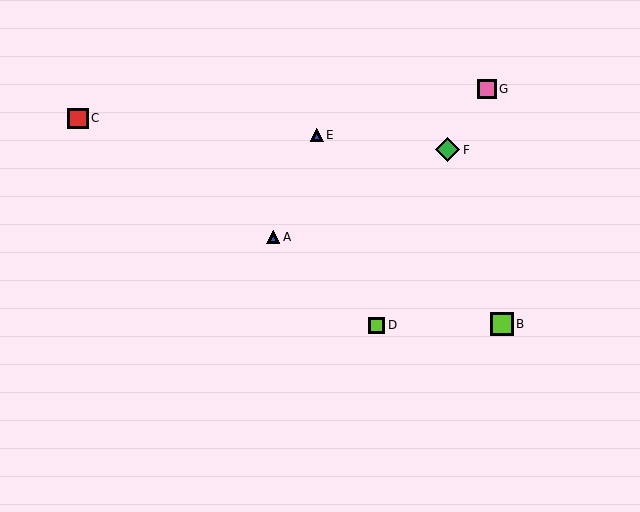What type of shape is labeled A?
Shape A is a blue triangle.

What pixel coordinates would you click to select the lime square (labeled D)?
Click at (377, 325) to select the lime square D.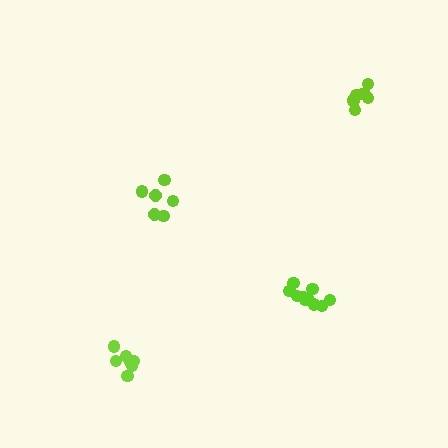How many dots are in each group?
Group 1: 10 dots, Group 2: 8 dots, Group 3: 6 dots, Group 4: 8 dots (32 total).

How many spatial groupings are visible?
There are 4 spatial groupings.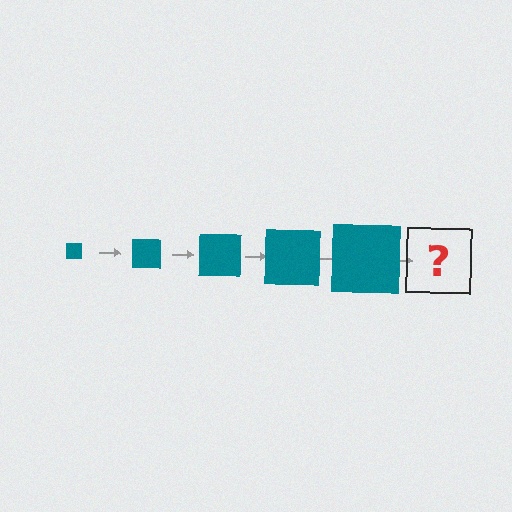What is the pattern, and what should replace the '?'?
The pattern is that the square gets progressively larger each step. The '?' should be a teal square, larger than the previous one.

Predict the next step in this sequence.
The next step is a teal square, larger than the previous one.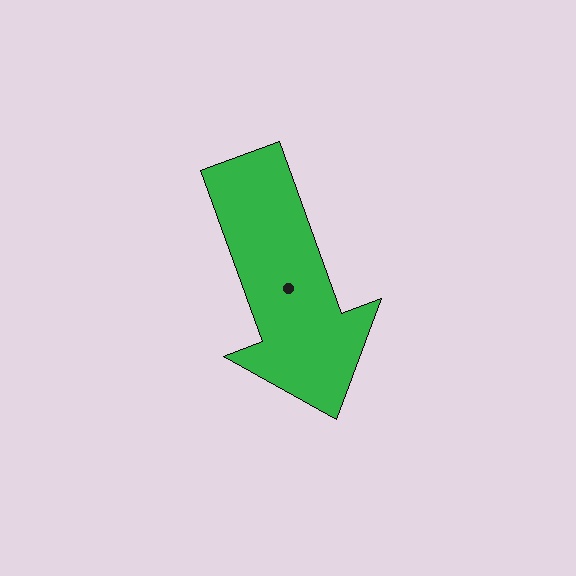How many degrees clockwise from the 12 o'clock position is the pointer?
Approximately 160 degrees.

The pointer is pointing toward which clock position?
Roughly 5 o'clock.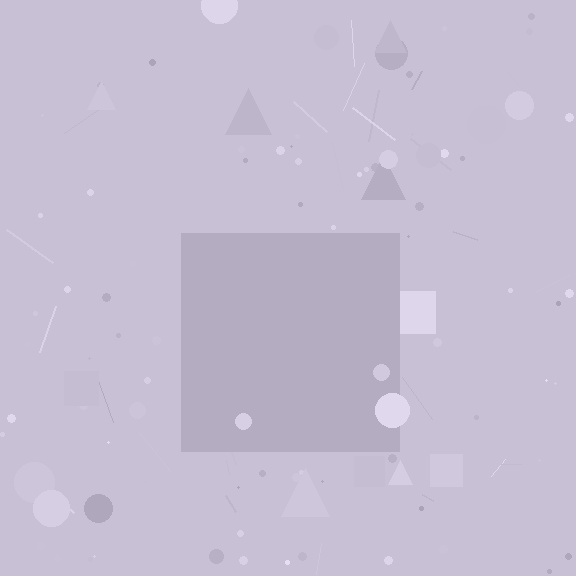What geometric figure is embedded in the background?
A square is embedded in the background.